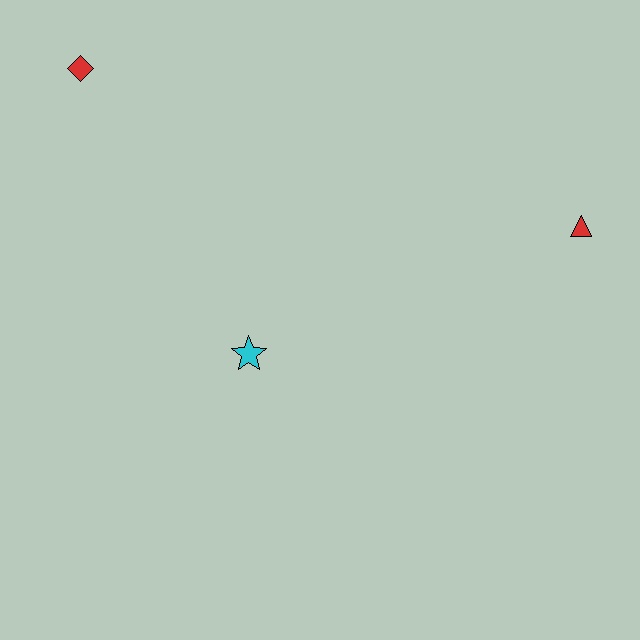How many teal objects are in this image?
There are no teal objects.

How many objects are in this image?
There are 3 objects.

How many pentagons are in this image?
There are no pentagons.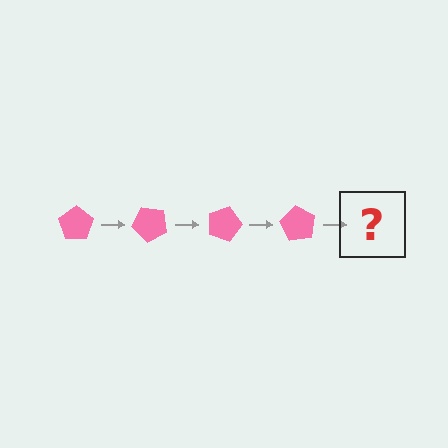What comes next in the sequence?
The next element should be a pink pentagon rotated 180 degrees.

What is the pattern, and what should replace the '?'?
The pattern is that the pentagon rotates 45 degrees each step. The '?' should be a pink pentagon rotated 180 degrees.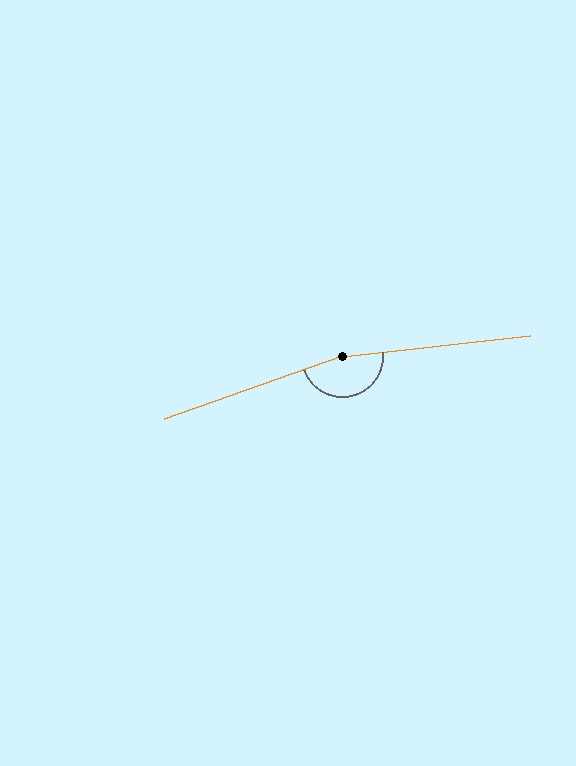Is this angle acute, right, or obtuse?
It is obtuse.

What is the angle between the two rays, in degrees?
Approximately 167 degrees.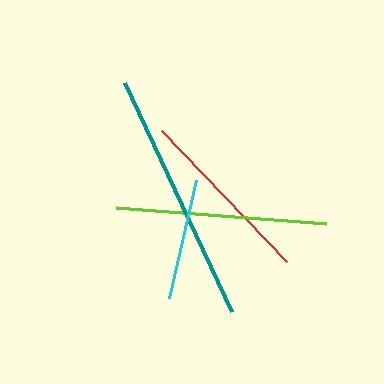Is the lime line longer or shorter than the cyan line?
The lime line is longer than the cyan line.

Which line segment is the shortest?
The cyan line is the shortest at approximately 121 pixels.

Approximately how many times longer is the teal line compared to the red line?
The teal line is approximately 1.4 times the length of the red line.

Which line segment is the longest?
The teal line is the longest at approximately 253 pixels.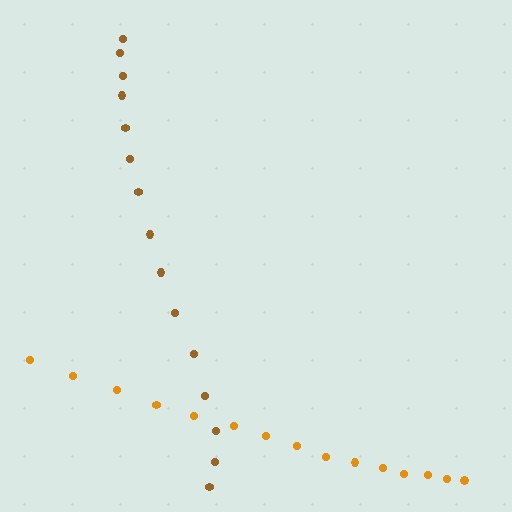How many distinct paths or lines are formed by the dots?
There are 2 distinct paths.